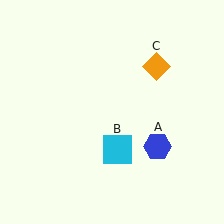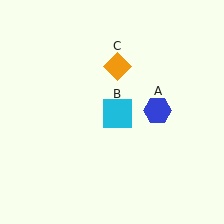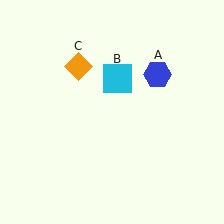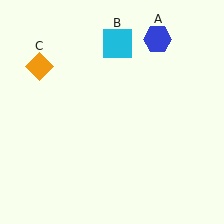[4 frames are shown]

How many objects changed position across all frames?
3 objects changed position: blue hexagon (object A), cyan square (object B), orange diamond (object C).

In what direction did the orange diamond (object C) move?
The orange diamond (object C) moved left.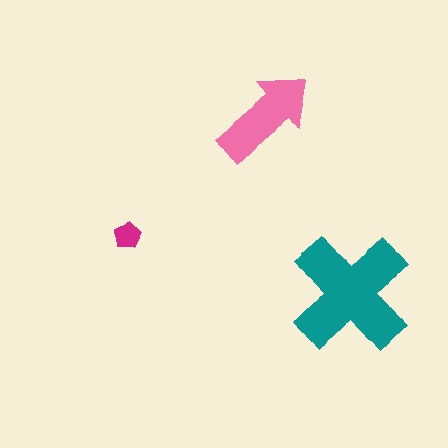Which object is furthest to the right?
The teal cross is rightmost.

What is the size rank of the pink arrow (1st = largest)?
2nd.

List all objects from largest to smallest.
The teal cross, the pink arrow, the magenta pentagon.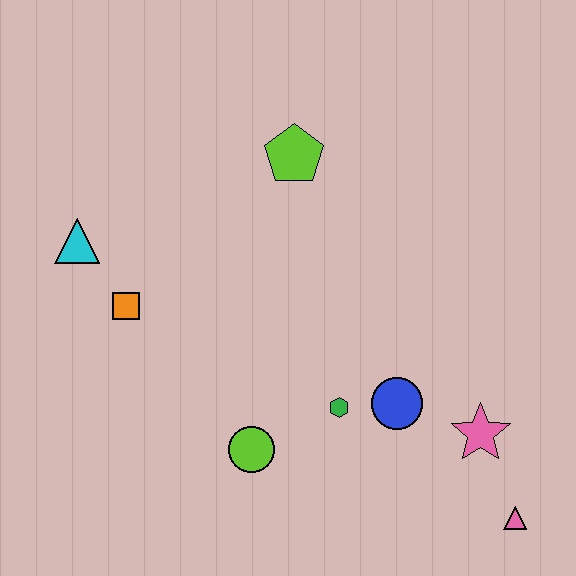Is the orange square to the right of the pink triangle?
No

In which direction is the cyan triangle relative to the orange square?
The cyan triangle is above the orange square.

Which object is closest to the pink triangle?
The pink star is closest to the pink triangle.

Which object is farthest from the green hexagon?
The cyan triangle is farthest from the green hexagon.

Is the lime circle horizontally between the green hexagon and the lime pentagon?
No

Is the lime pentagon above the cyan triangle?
Yes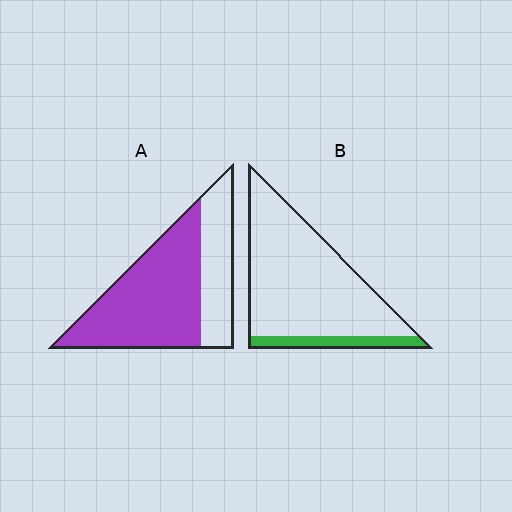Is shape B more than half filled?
No.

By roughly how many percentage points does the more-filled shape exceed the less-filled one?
By roughly 55 percentage points (A over B).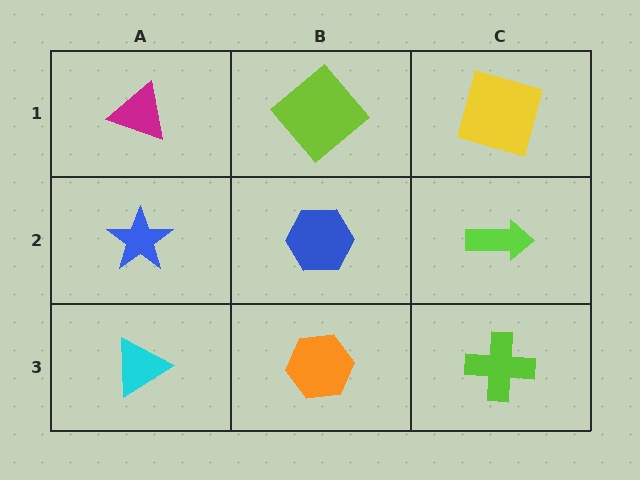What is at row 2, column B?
A blue hexagon.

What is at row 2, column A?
A blue star.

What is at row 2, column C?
A lime arrow.